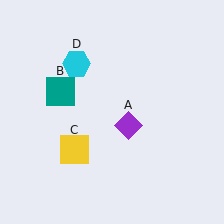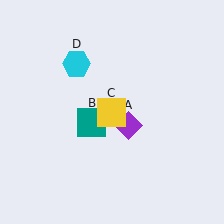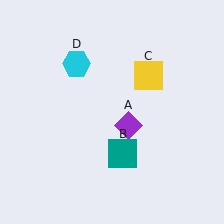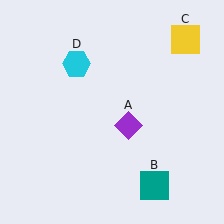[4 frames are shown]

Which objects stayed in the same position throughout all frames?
Purple diamond (object A) and cyan hexagon (object D) remained stationary.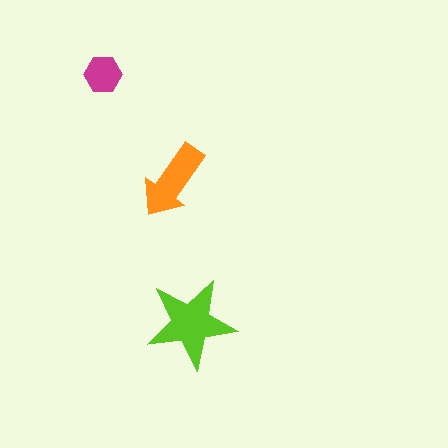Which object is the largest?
The lime star.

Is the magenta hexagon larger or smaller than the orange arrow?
Smaller.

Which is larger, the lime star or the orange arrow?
The lime star.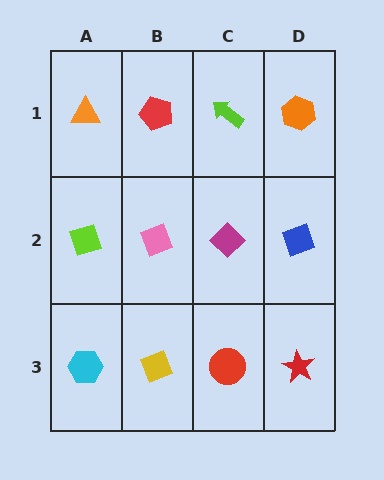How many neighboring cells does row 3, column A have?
2.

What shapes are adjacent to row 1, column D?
A blue diamond (row 2, column D), a lime arrow (row 1, column C).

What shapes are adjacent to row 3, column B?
A pink diamond (row 2, column B), a cyan hexagon (row 3, column A), a red circle (row 3, column C).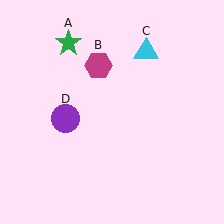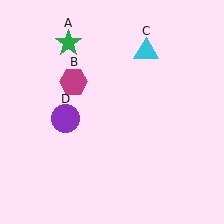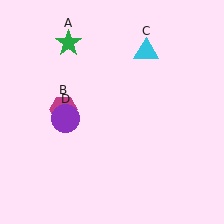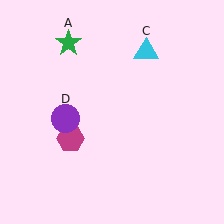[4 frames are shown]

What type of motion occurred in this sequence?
The magenta hexagon (object B) rotated counterclockwise around the center of the scene.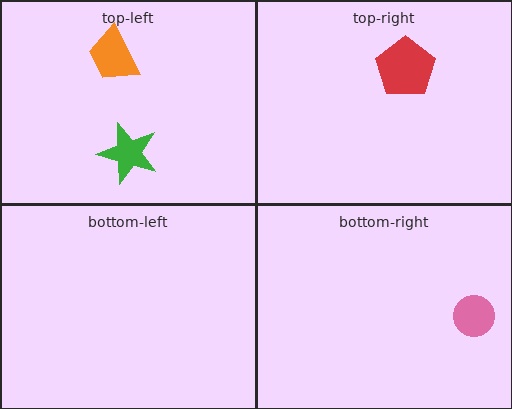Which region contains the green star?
The top-left region.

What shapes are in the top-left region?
The green star, the orange trapezoid.